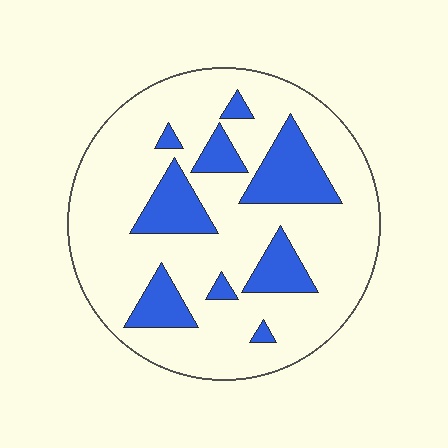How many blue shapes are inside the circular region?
9.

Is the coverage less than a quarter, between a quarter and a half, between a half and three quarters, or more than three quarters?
Less than a quarter.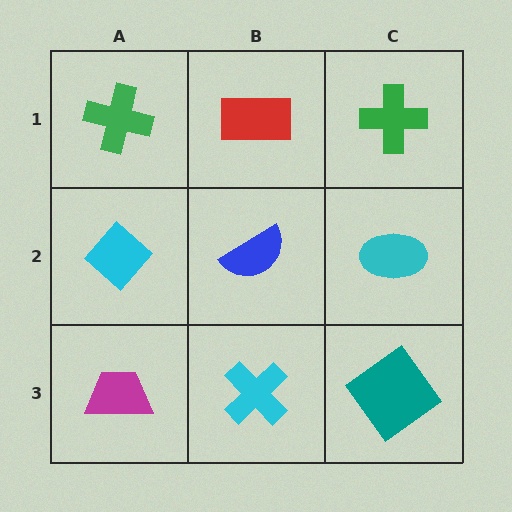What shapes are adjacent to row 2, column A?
A green cross (row 1, column A), a magenta trapezoid (row 3, column A), a blue semicircle (row 2, column B).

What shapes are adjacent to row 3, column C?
A cyan ellipse (row 2, column C), a cyan cross (row 3, column B).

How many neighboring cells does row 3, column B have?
3.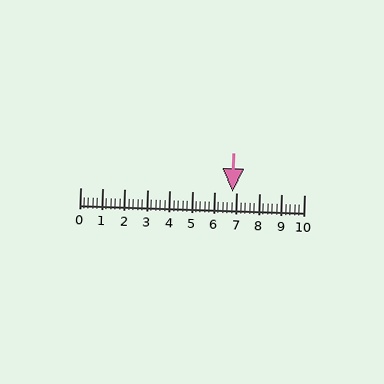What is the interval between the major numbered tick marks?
The major tick marks are spaced 1 units apart.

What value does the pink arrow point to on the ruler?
The pink arrow points to approximately 6.8.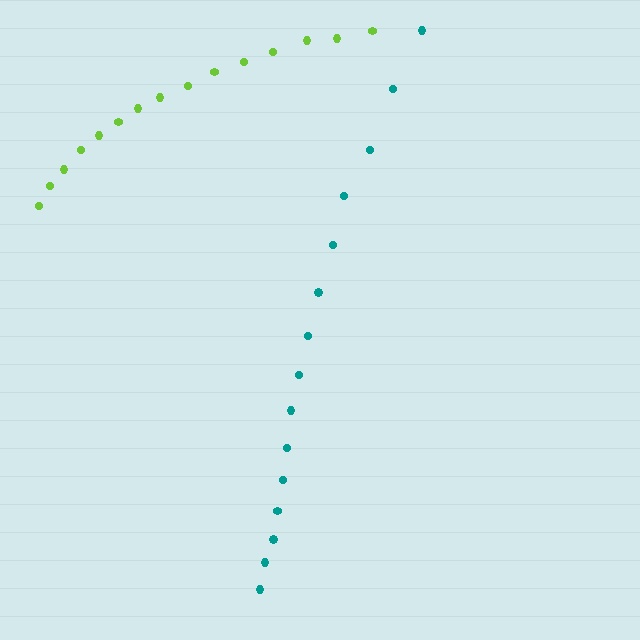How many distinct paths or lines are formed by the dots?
There are 2 distinct paths.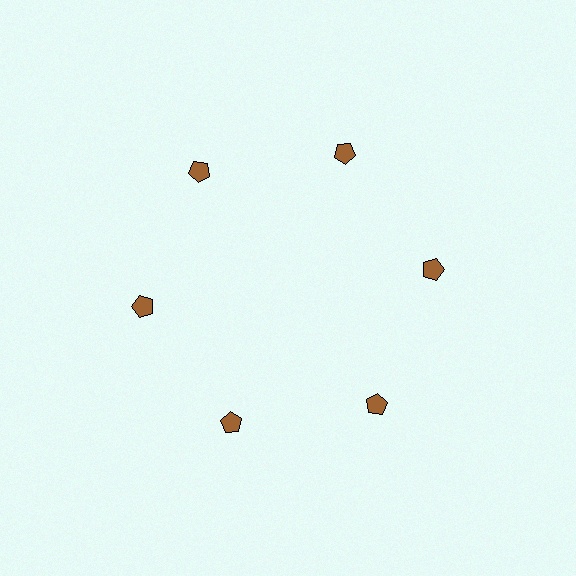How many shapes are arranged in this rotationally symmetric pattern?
There are 6 shapes, arranged in 6 groups of 1.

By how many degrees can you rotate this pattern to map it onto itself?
The pattern maps onto itself every 60 degrees of rotation.